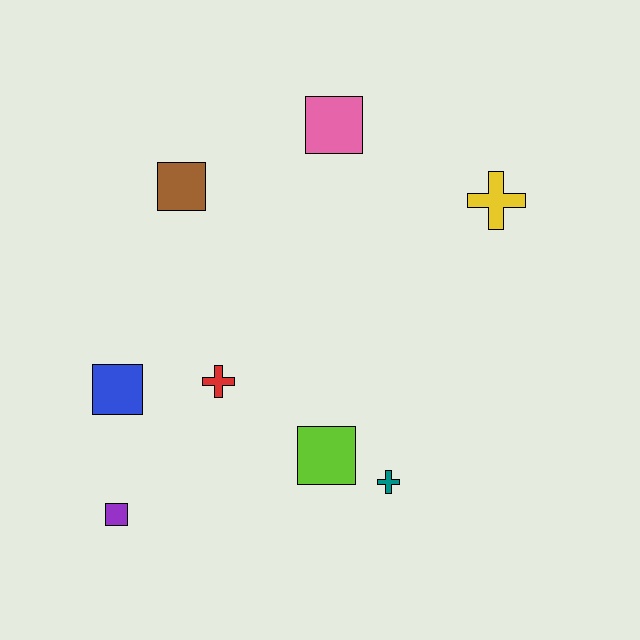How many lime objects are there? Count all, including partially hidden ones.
There is 1 lime object.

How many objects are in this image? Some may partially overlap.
There are 8 objects.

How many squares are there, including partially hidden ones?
There are 5 squares.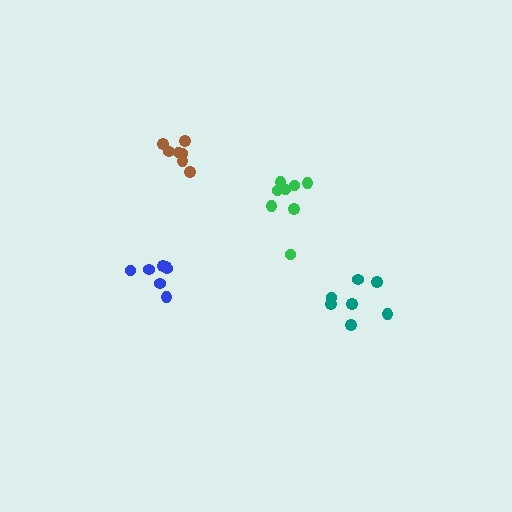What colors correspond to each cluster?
The clusters are colored: blue, green, teal, brown.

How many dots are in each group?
Group 1: 7 dots, Group 2: 8 dots, Group 3: 7 dots, Group 4: 7 dots (29 total).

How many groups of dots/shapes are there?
There are 4 groups.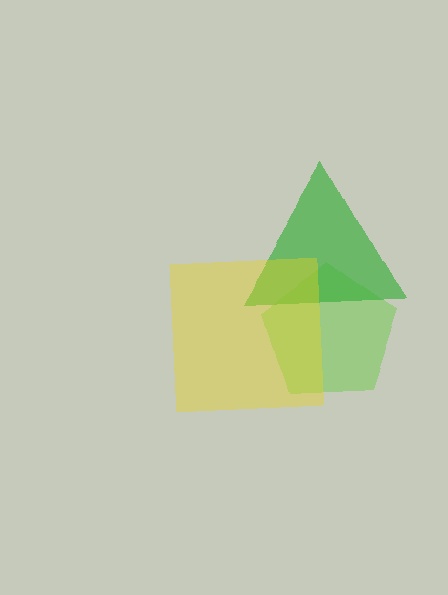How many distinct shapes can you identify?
There are 3 distinct shapes: a lime pentagon, a green triangle, a yellow square.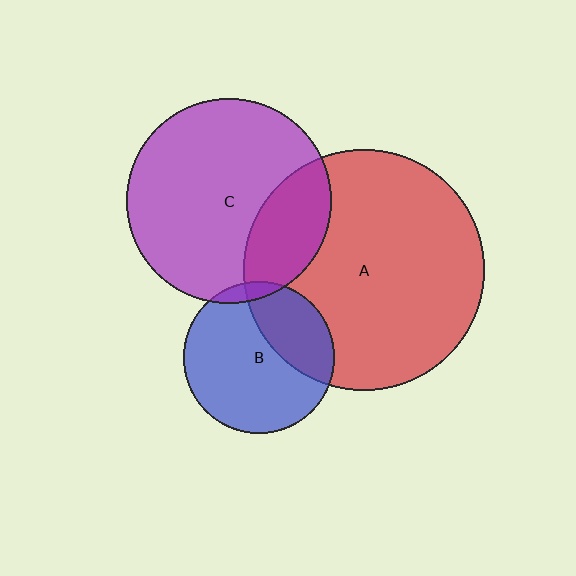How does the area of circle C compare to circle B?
Approximately 1.8 times.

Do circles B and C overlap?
Yes.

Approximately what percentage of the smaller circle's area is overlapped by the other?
Approximately 5%.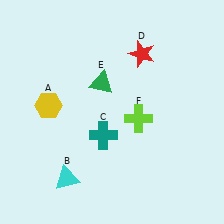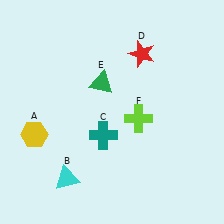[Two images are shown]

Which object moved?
The yellow hexagon (A) moved down.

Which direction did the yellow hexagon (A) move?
The yellow hexagon (A) moved down.